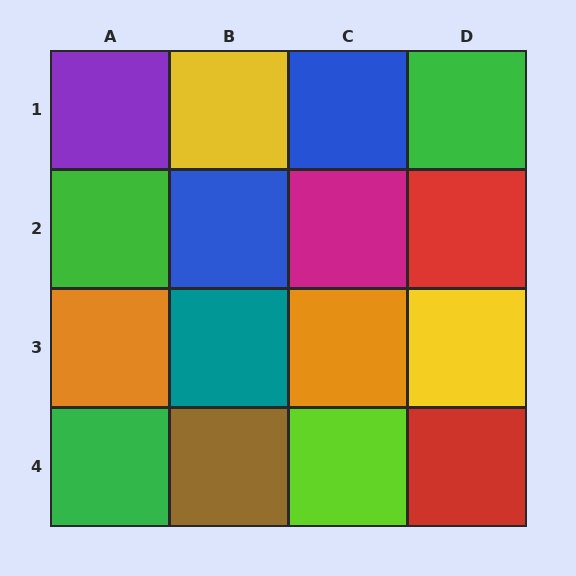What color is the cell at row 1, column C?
Blue.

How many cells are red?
2 cells are red.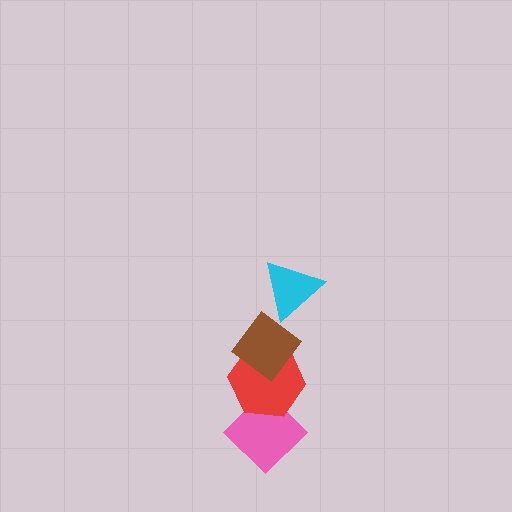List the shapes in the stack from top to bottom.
From top to bottom: the cyan triangle, the brown diamond, the red hexagon, the pink diamond.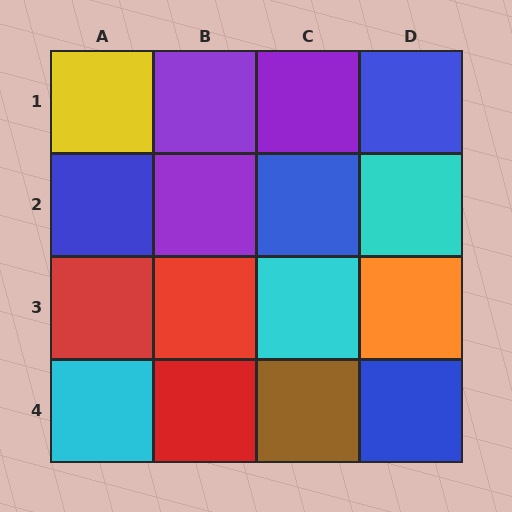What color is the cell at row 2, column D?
Cyan.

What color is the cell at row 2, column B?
Purple.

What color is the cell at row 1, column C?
Purple.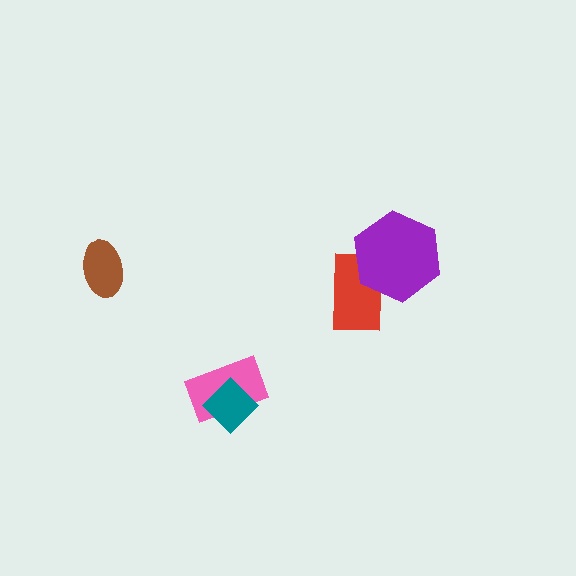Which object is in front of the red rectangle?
The purple hexagon is in front of the red rectangle.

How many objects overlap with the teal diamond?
1 object overlaps with the teal diamond.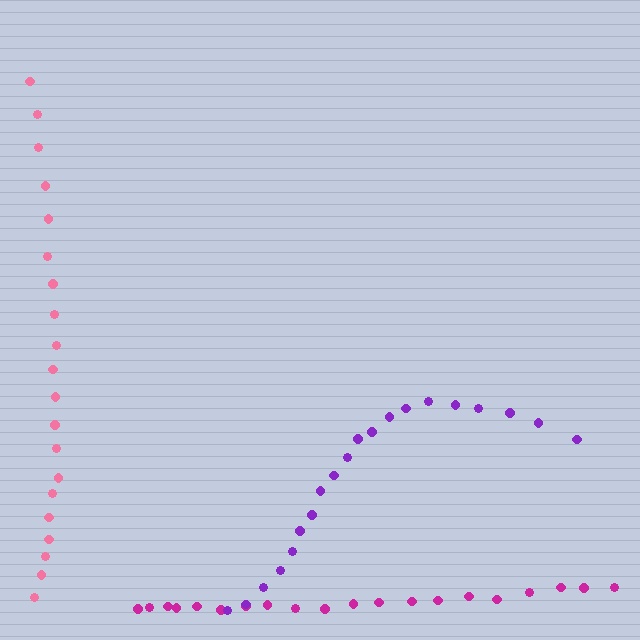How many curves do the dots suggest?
There are 3 distinct paths.